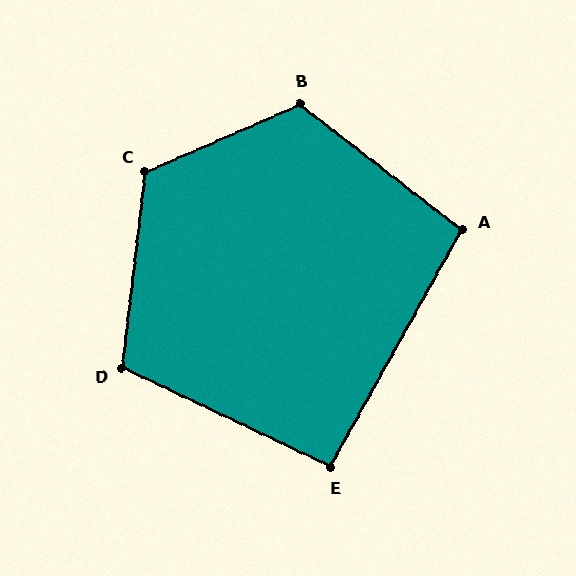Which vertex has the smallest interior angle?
E, at approximately 94 degrees.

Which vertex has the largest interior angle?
C, at approximately 120 degrees.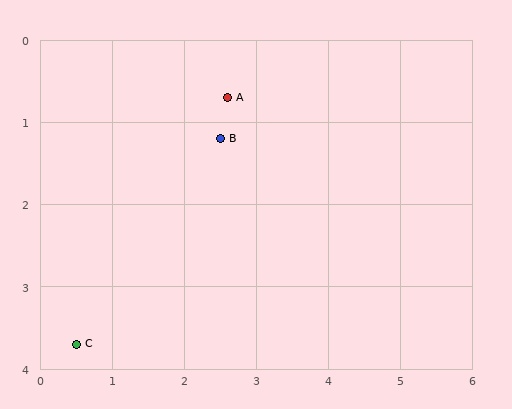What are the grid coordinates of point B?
Point B is at approximately (2.5, 1.2).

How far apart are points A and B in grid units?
Points A and B are about 0.5 grid units apart.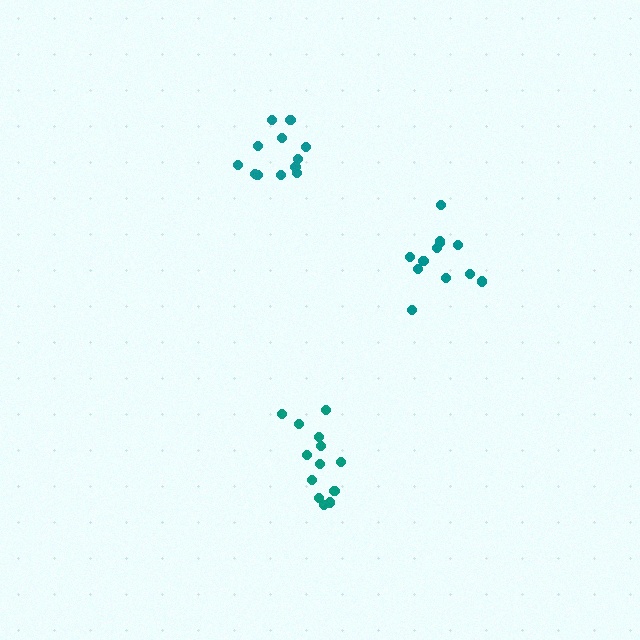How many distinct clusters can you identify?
There are 3 distinct clusters.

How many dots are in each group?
Group 1: 12 dots, Group 2: 14 dots, Group 3: 12 dots (38 total).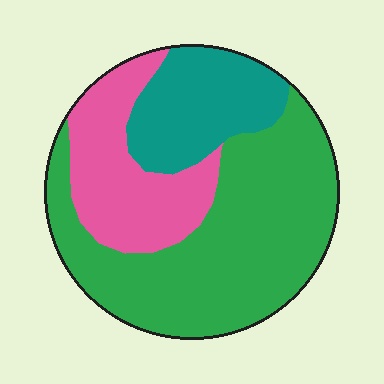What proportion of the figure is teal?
Teal takes up between a sixth and a third of the figure.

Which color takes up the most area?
Green, at roughly 55%.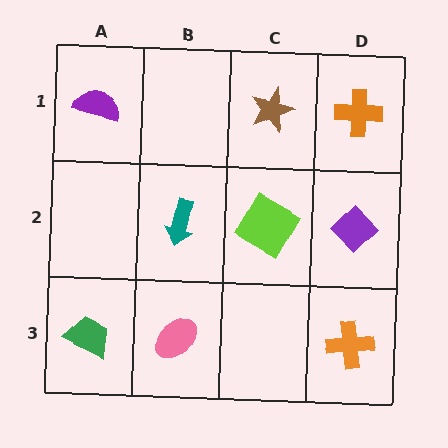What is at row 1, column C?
A brown star.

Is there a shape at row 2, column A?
No, that cell is empty.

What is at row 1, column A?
A purple semicircle.